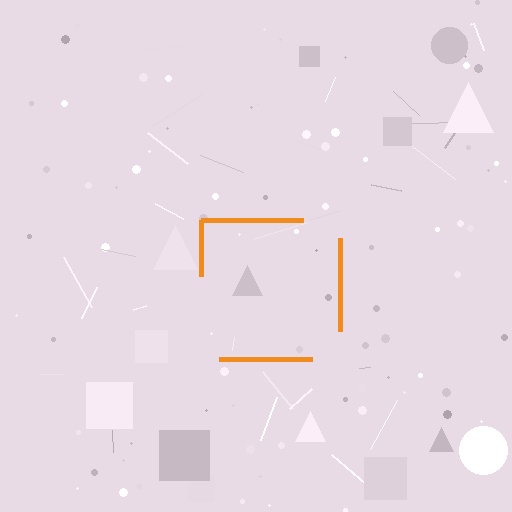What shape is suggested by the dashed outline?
The dashed outline suggests a square.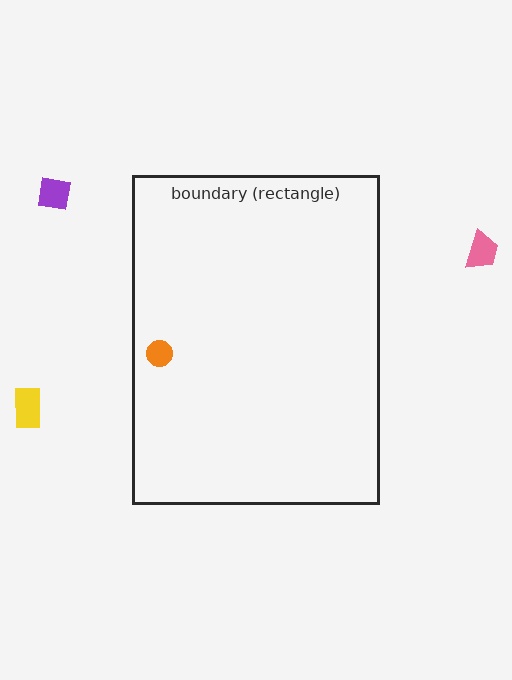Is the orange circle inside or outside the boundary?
Inside.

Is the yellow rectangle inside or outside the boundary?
Outside.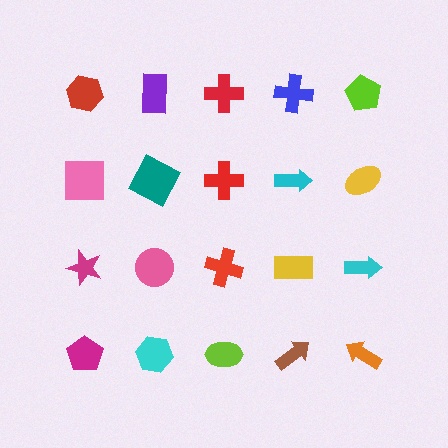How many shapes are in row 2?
5 shapes.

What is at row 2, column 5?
A yellow ellipse.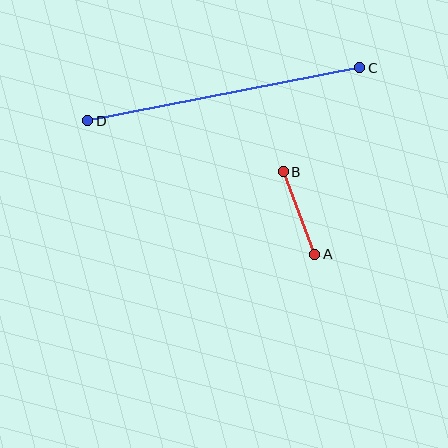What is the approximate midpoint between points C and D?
The midpoint is at approximately (224, 94) pixels.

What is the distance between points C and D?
The distance is approximately 277 pixels.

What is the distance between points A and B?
The distance is approximately 89 pixels.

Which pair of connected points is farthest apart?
Points C and D are farthest apart.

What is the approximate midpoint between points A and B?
The midpoint is at approximately (299, 213) pixels.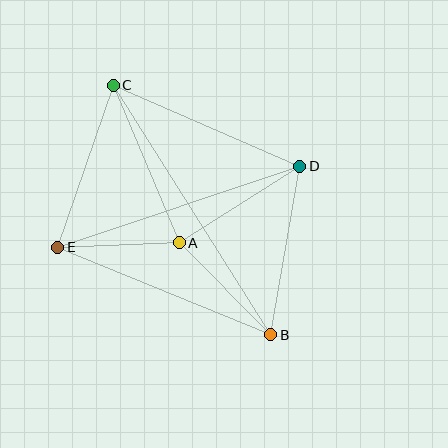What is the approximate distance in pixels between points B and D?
The distance between B and D is approximately 171 pixels.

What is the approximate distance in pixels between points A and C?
The distance between A and C is approximately 171 pixels.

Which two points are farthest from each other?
Points B and C are farthest from each other.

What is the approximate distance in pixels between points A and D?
The distance between A and D is approximately 143 pixels.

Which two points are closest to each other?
Points A and E are closest to each other.